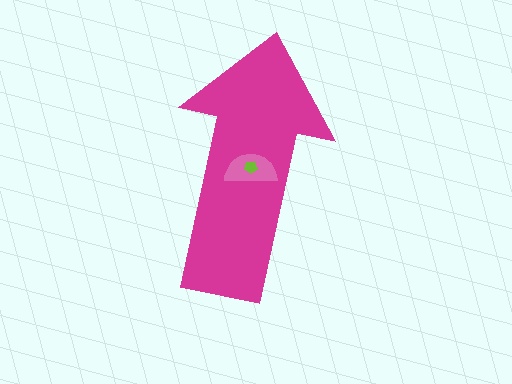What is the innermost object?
The lime pentagon.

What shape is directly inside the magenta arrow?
The pink semicircle.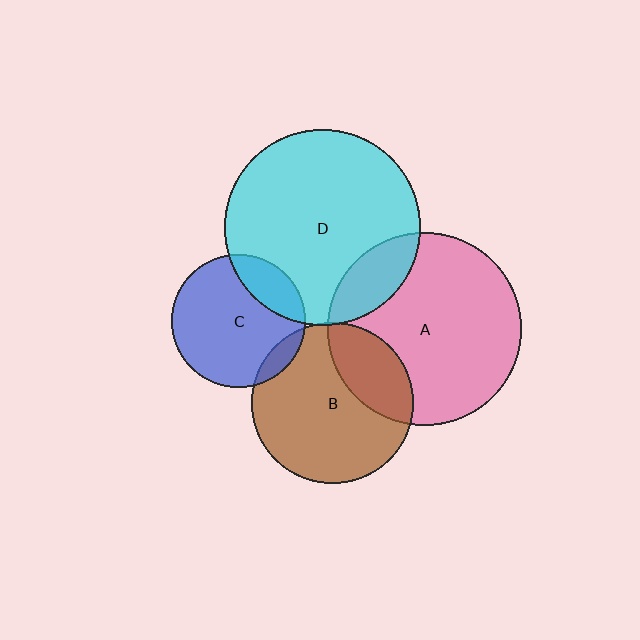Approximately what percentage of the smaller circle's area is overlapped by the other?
Approximately 20%.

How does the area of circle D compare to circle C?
Approximately 2.1 times.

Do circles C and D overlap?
Yes.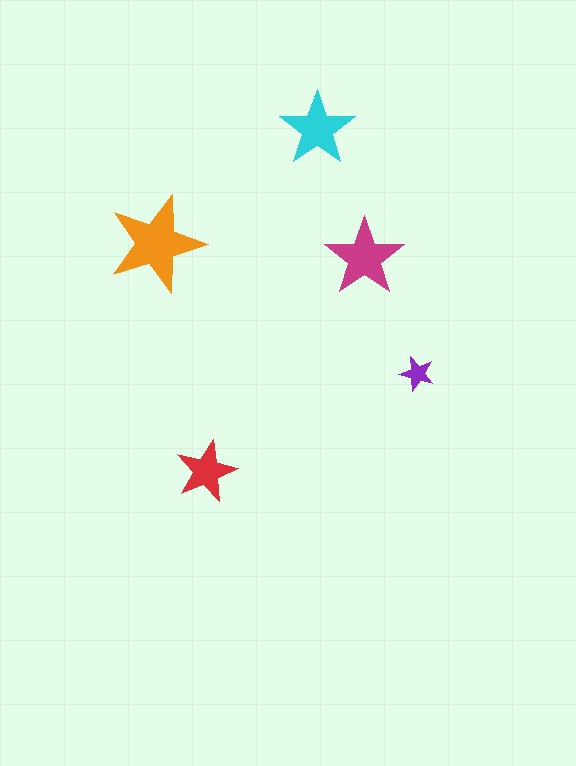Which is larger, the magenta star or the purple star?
The magenta one.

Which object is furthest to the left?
The orange star is leftmost.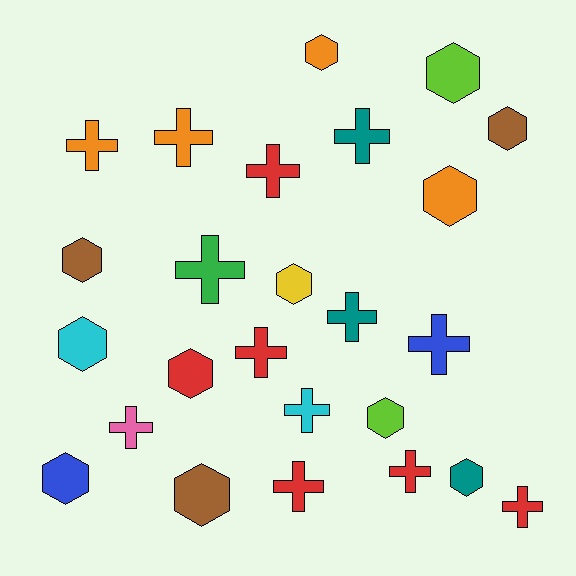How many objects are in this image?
There are 25 objects.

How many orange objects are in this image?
There are 4 orange objects.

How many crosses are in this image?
There are 13 crosses.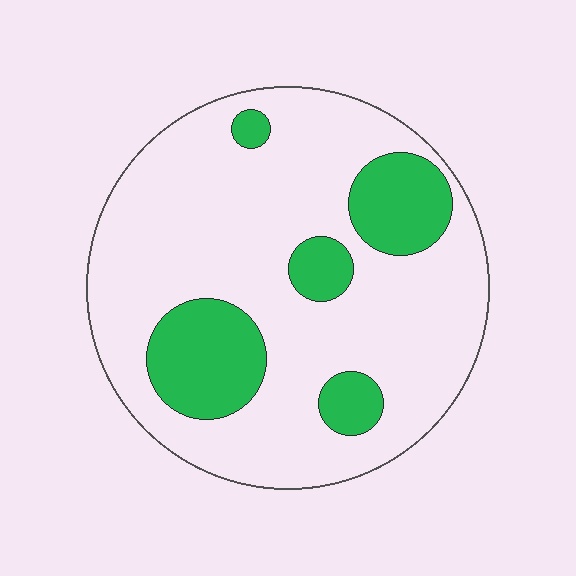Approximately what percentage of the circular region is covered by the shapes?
Approximately 20%.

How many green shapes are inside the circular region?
5.